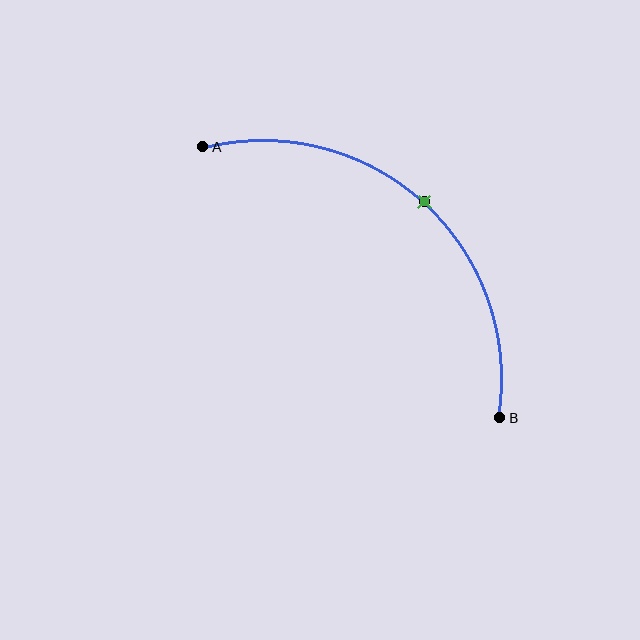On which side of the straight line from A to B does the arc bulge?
The arc bulges above and to the right of the straight line connecting A and B.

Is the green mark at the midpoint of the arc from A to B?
Yes. The green mark lies on the arc at equal arc-length from both A and B — it is the arc midpoint.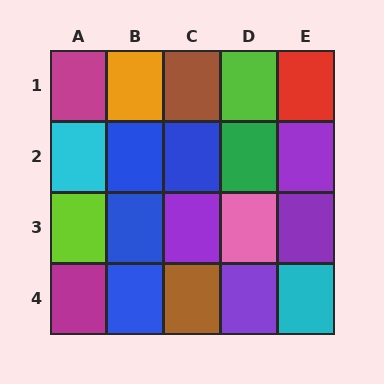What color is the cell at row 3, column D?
Pink.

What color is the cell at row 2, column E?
Purple.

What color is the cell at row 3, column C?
Purple.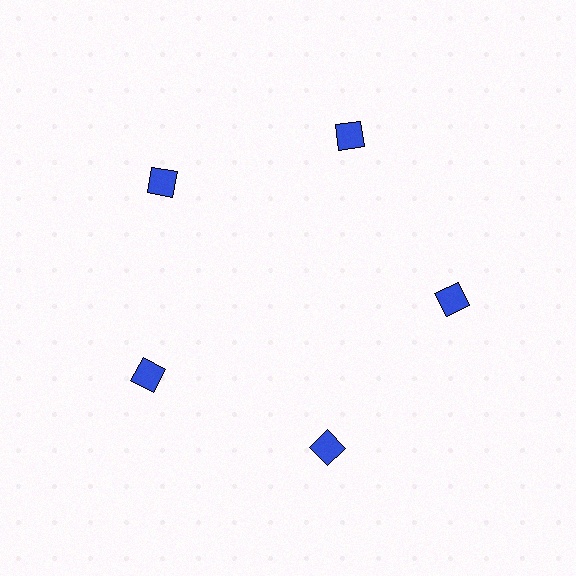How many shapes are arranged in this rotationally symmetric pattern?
There are 5 shapes, arranged in 5 groups of 1.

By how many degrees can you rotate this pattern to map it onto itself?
The pattern maps onto itself every 72 degrees of rotation.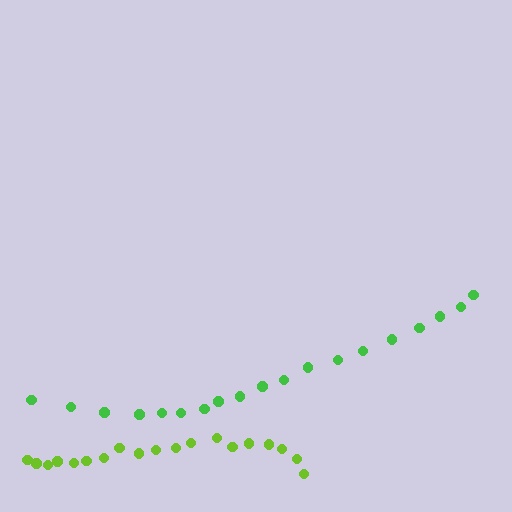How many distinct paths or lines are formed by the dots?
There are 2 distinct paths.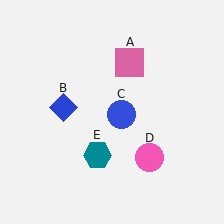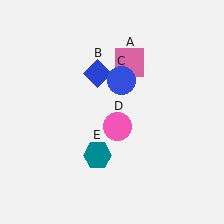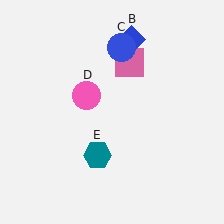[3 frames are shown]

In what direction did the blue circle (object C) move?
The blue circle (object C) moved up.